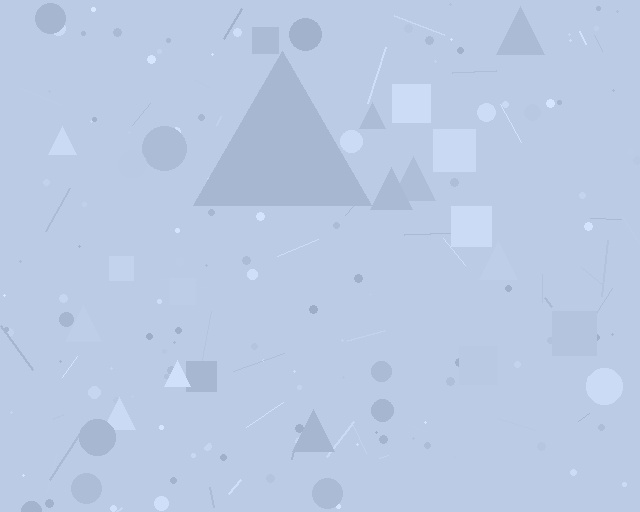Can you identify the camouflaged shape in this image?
The camouflaged shape is a triangle.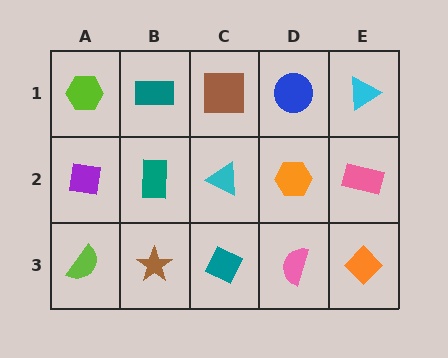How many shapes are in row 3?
5 shapes.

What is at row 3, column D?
A pink semicircle.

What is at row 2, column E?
A pink rectangle.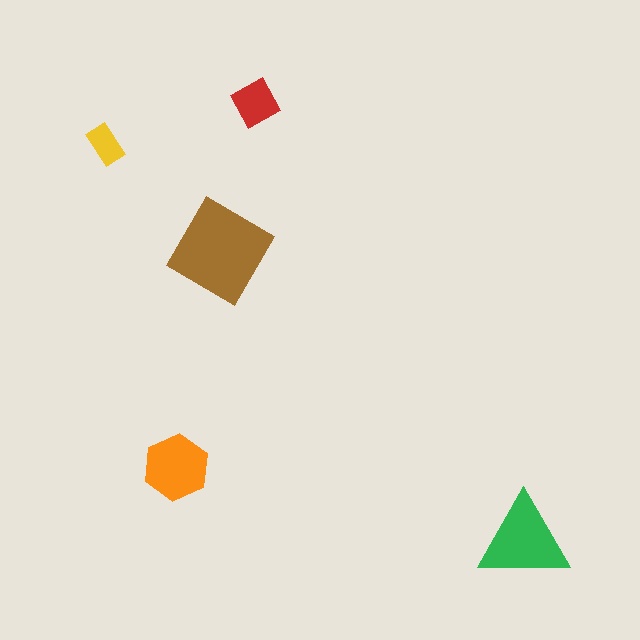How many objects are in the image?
There are 5 objects in the image.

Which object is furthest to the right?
The green triangle is rightmost.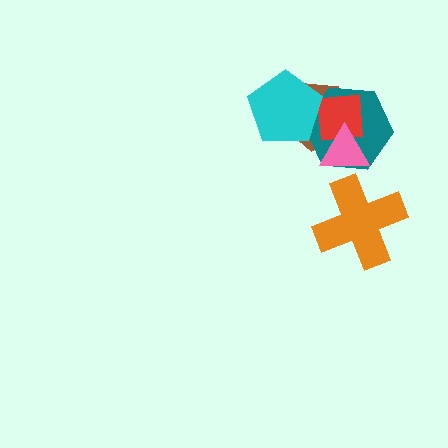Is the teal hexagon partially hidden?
Yes, it is partially covered by another shape.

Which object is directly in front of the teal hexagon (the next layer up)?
The red square is directly in front of the teal hexagon.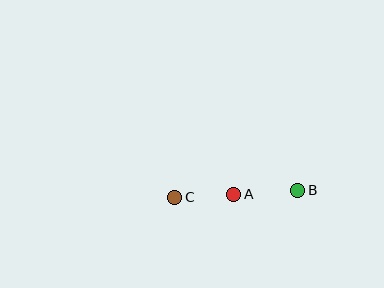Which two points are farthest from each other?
Points B and C are farthest from each other.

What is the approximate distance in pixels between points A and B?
The distance between A and B is approximately 64 pixels.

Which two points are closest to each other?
Points A and C are closest to each other.